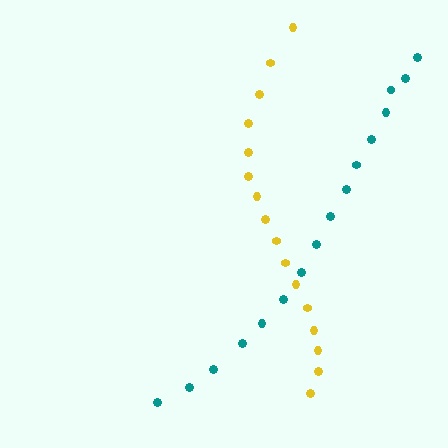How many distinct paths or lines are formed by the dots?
There are 2 distinct paths.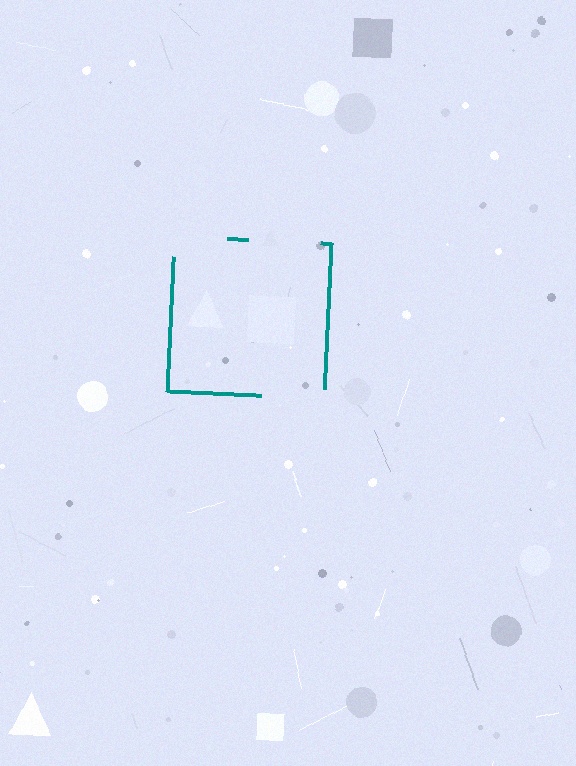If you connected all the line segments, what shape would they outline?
They would outline a square.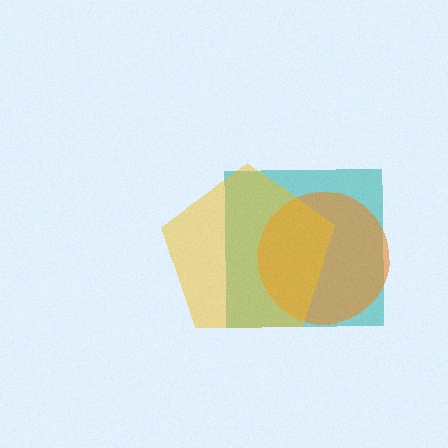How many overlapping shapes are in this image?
There are 3 overlapping shapes in the image.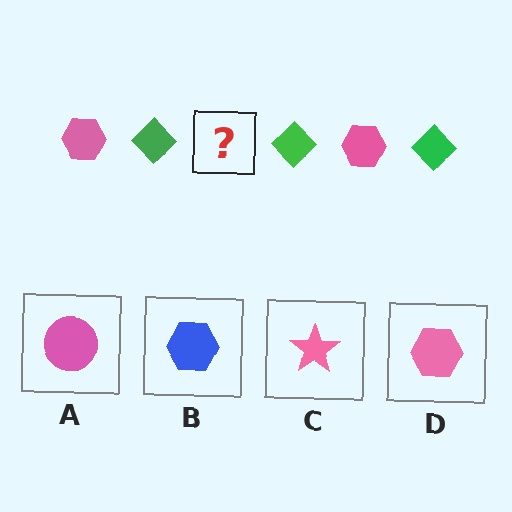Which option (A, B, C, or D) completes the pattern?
D.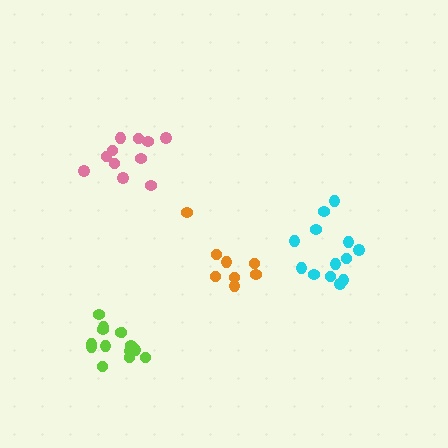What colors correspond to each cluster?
The clusters are colored: lime, pink, cyan, orange.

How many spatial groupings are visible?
There are 4 spatial groupings.